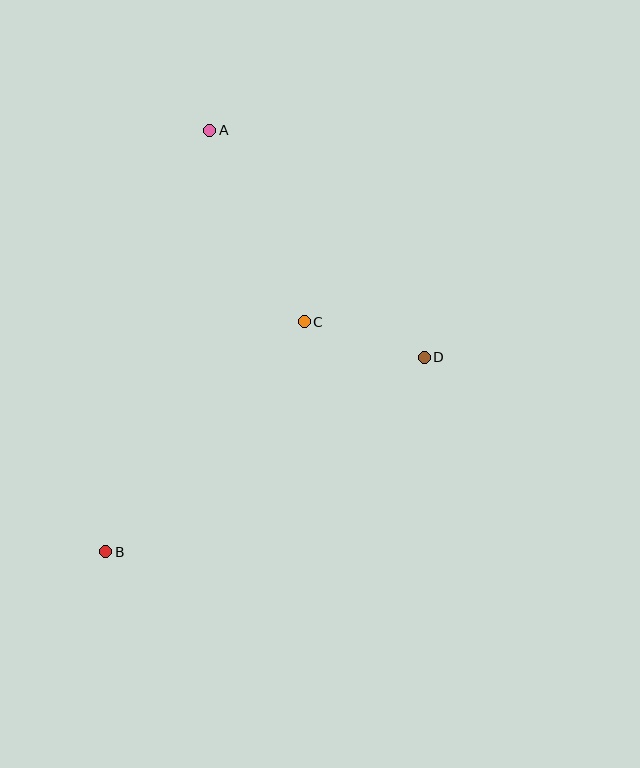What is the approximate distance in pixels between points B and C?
The distance between B and C is approximately 304 pixels.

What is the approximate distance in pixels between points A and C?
The distance between A and C is approximately 214 pixels.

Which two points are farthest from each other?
Points A and B are farthest from each other.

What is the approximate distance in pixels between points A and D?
The distance between A and D is approximately 312 pixels.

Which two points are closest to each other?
Points C and D are closest to each other.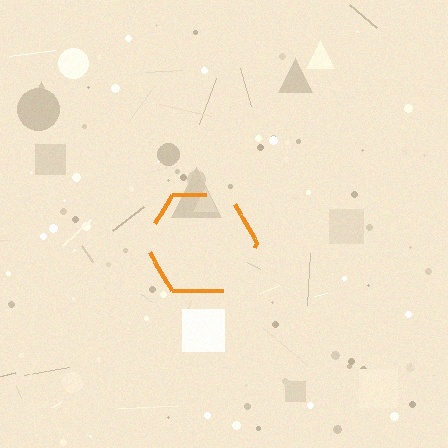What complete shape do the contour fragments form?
The contour fragments form a hexagon.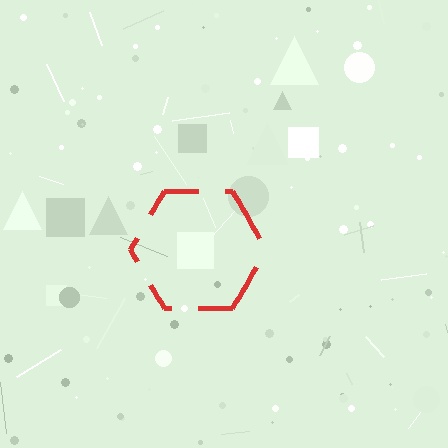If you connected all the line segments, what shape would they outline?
They would outline a hexagon.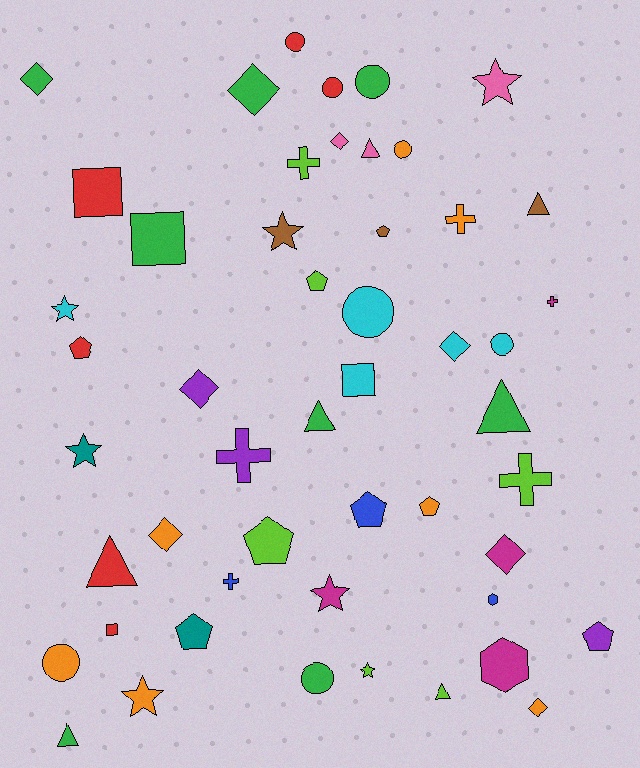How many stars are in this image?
There are 7 stars.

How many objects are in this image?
There are 50 objects.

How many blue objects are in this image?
There are 3 blue objects.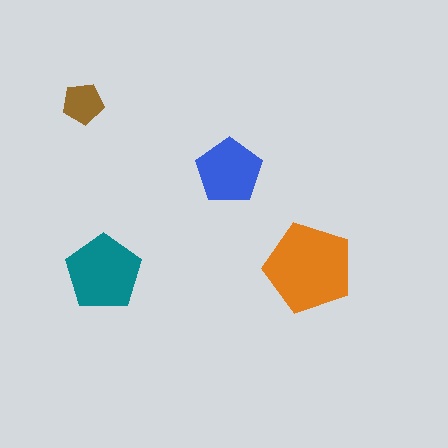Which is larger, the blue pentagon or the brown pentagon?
The blue one.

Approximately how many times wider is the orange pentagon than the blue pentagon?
About 1.5 times wider.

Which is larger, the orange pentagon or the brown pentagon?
The orange one.